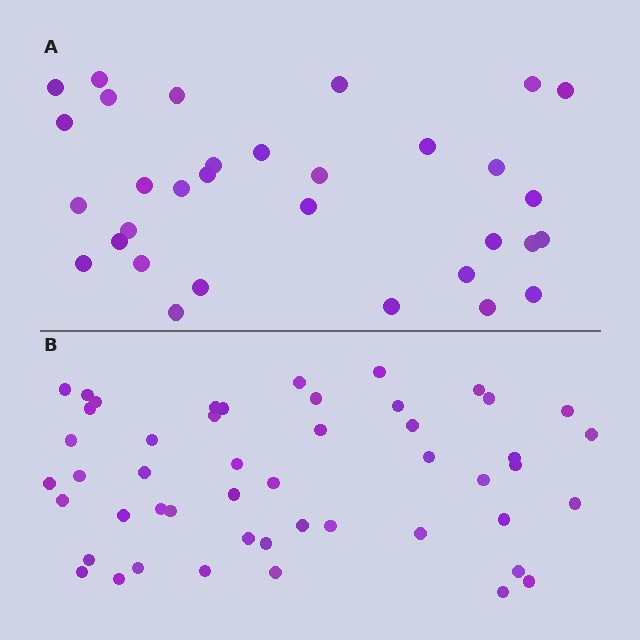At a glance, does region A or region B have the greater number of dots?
Region B (the bottom region) has more dots.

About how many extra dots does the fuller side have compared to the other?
Region B has approximately 15 more dots than region A.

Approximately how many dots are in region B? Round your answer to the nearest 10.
About 50 dots. (The exact count is 49, which rounds to 50.)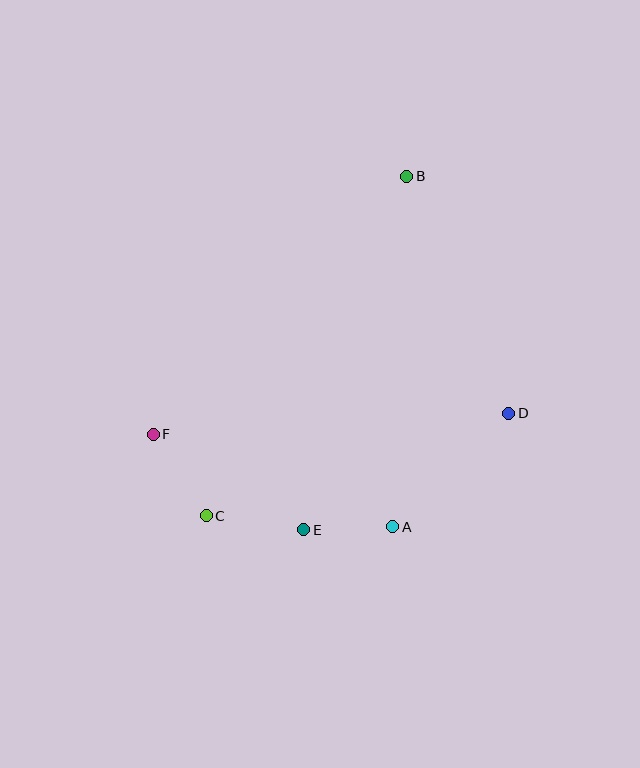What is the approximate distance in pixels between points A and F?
The distance between A and F is approximately 257 pixels.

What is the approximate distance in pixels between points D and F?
The distance between D and F is approximately 356 pixels.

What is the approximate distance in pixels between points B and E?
The distance between B and E is approximately 368 pixels.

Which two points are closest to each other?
Points A and E are closest to each other.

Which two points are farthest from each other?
Points B and C are farthest from each other.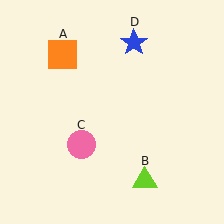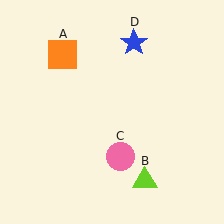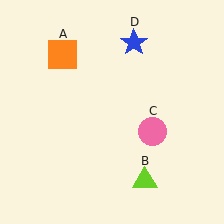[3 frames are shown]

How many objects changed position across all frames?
1 object changed position: pink circle (object C).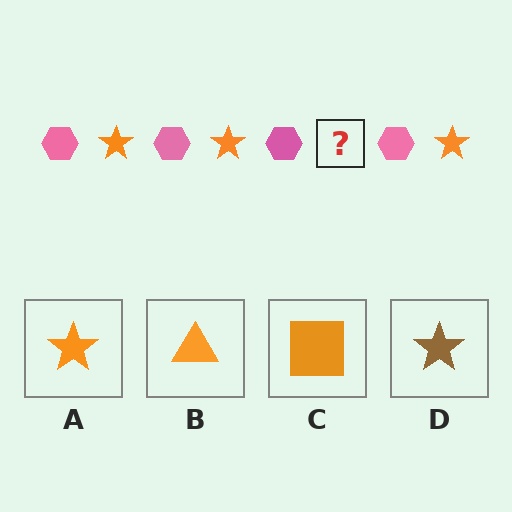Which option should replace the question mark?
Option A.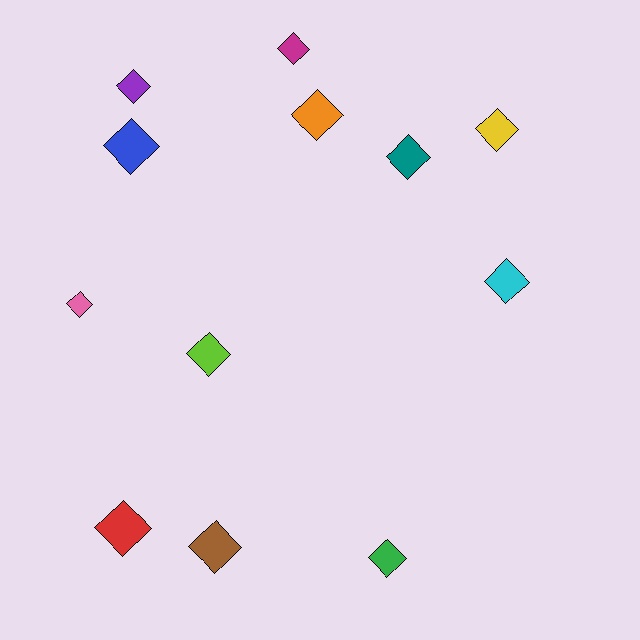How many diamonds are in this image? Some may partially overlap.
There are 12 diamonds.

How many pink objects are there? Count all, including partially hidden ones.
There is 1 pink object.